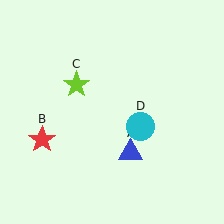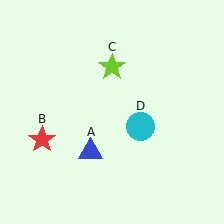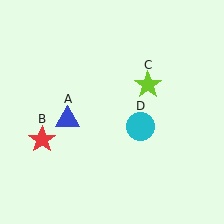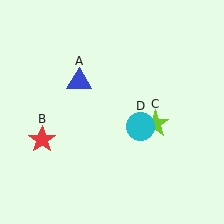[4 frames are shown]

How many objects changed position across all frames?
2 objects changed position: blue triangle (object A), lime star (object C).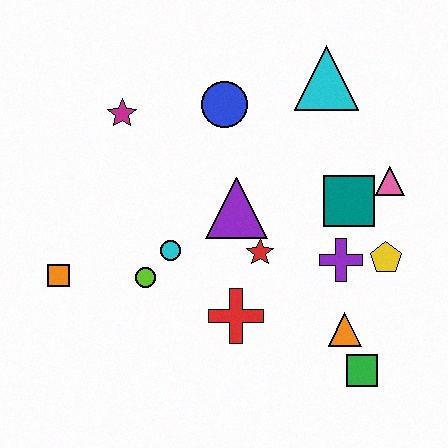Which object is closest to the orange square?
The lime circle is closest to the orange square.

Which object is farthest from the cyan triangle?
The orange square is farthest from the cyan triangle.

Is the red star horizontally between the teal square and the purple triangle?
Yes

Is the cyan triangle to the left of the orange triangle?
Yes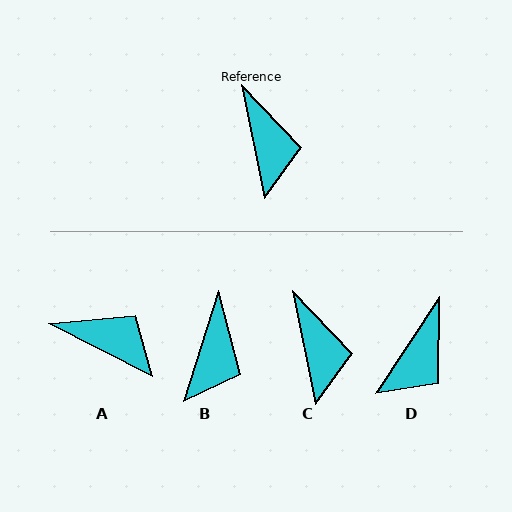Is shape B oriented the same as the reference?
No, it is off by about 29 degrees.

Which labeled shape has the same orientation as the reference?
C.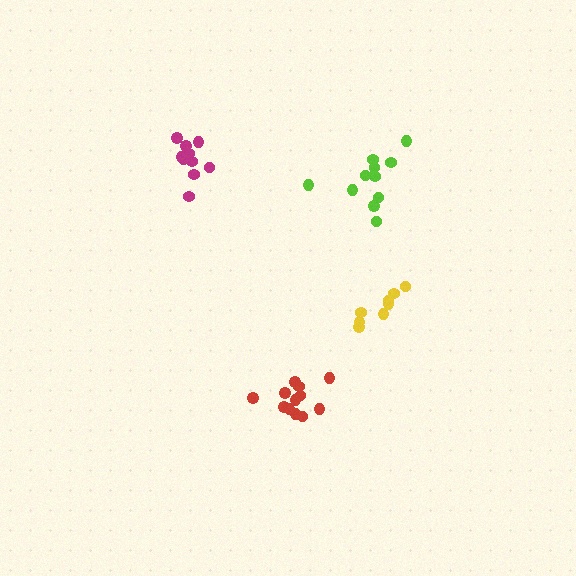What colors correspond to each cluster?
The clusters are colored: magenta, yellow, lime, red.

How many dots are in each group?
Group 1: 10 dots, Group 2: 8 dots, Group 3: 12 dots, Group 4: 12 dots (42 total).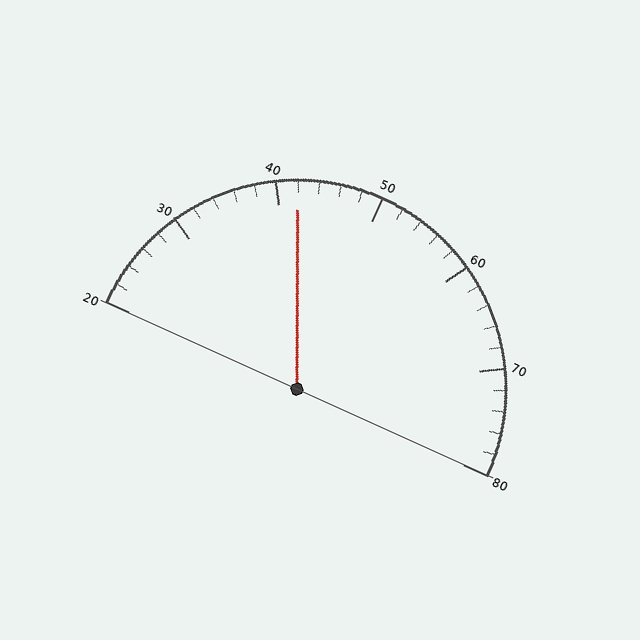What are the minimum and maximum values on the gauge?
The gauge ranges from 20 to 80.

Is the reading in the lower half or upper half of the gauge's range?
The reading is in the lower half of the range (20 to 80).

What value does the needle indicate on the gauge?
The needle indicates approximately 42.